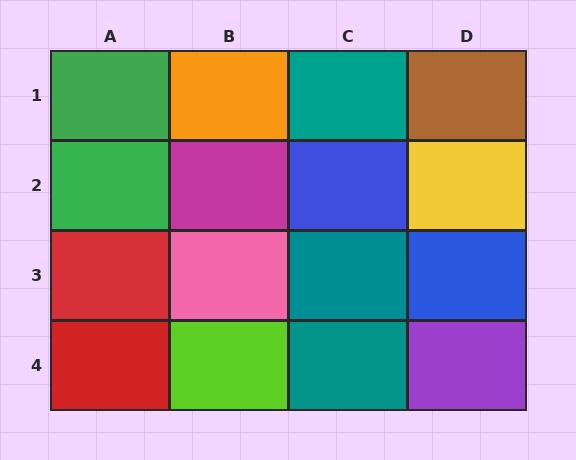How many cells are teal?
3 cells are teal.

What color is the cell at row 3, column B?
Pink.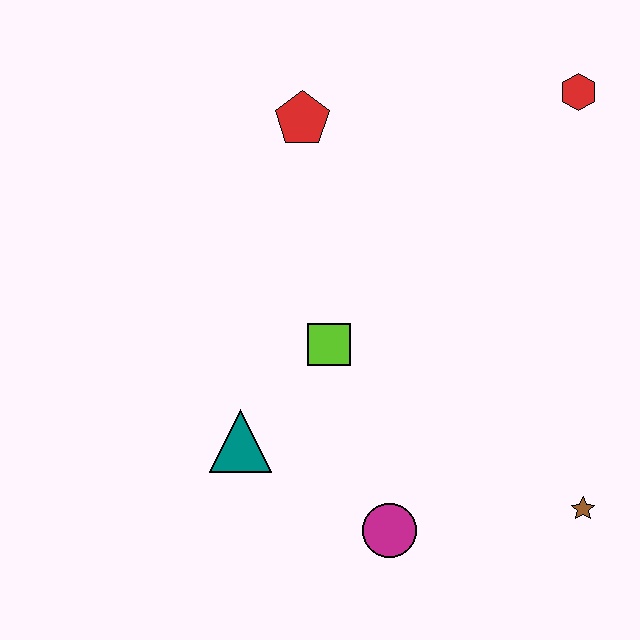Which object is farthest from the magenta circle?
The red hexagon is farthest from the magenta circle.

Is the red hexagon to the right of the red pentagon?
Yes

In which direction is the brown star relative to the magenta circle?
The brown star is to the right of the magenta circle.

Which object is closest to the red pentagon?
The lime square is closest to the red pentagon.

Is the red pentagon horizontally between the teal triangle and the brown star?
Yes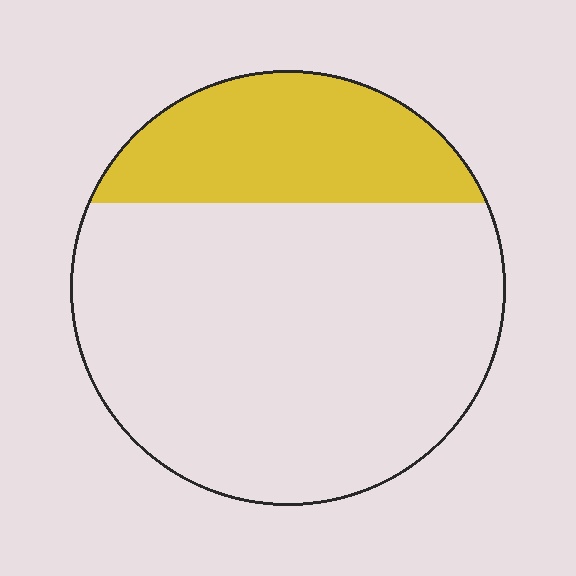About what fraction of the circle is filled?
About one quarter (1/4).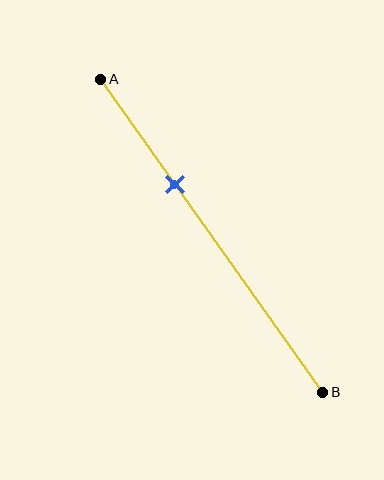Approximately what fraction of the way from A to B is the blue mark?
The blue mark is approximately 35% of the way from A to B.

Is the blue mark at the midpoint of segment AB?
No, the mark is at about 35% from A, not at the 50% midpoint.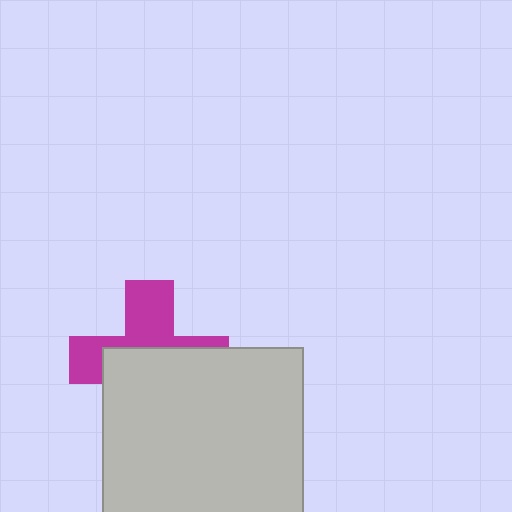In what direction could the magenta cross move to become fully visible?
The magenta cross could move up. That would shift it out from behind the light gray square entirely.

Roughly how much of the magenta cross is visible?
A small part of it is visible (roughly 44%).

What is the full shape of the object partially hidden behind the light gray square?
The partially hidden object is a magenta cross.